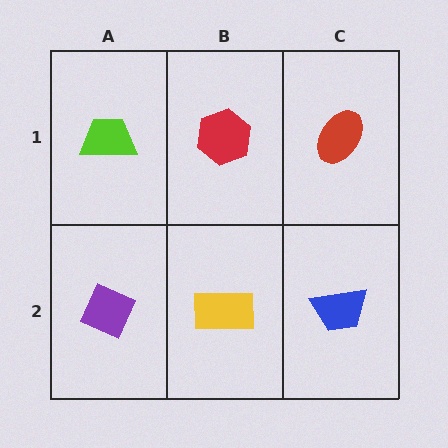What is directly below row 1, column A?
A purple diamond.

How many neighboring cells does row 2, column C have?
2.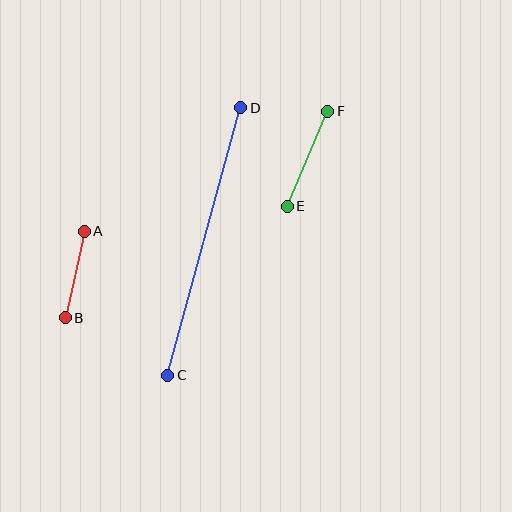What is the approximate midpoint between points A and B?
The midpoint is at approximately (75, 274) pixels.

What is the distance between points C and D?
The distance is approximately 278 pixels.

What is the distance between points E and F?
The distance is approximately 103 pixels.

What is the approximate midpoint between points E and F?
The midpoint is at approximately (307, 159) pixels.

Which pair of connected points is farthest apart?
Points C and D are farthest apart.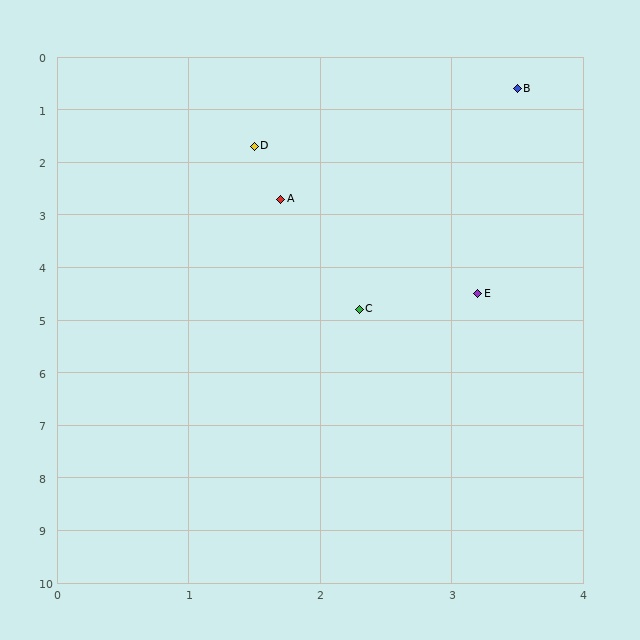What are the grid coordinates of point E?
Point E is at approximately (3.2, 4.5).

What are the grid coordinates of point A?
Point A is at approximately (1.7, 2.7).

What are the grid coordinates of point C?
Point C is at approximately (2.3, 4.8).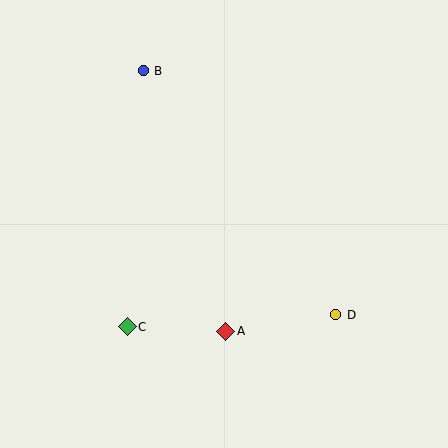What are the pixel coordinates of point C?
Point C is at (127, 327).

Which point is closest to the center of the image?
Point A at (226, 331) is closest to the center.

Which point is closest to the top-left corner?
Point B is closest to the top-left corner.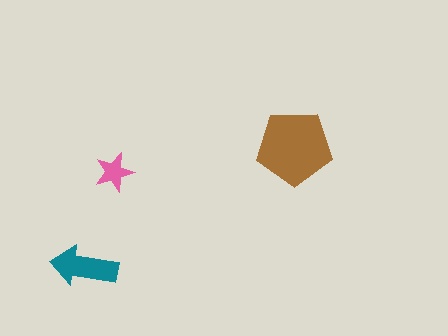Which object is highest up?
The brown pentagon is topmost.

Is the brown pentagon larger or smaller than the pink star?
Larger.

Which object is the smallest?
The pink star.